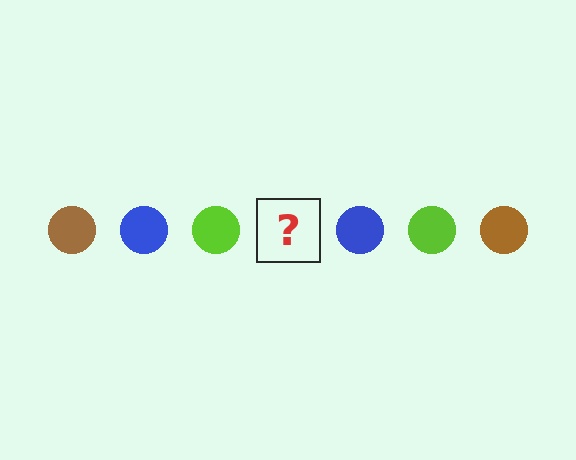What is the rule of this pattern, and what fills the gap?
The rule is that the pattern cycles through brown, blue, lime circles. The gap should be filled with a brown circle.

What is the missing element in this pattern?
The missing element is a brown circle.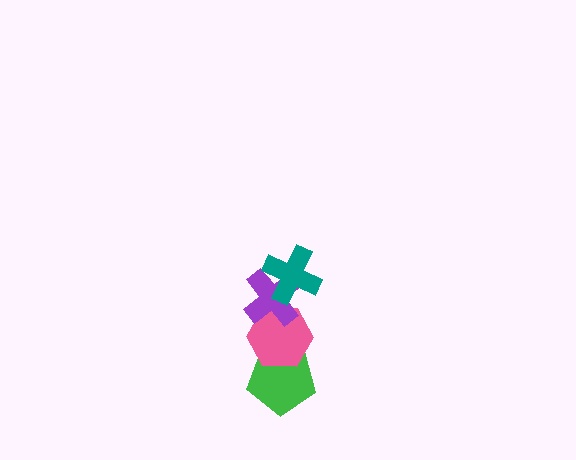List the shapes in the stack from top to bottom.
From top to bottom: the teal cross, the purple cross, the pink hexagon, the green pentagon.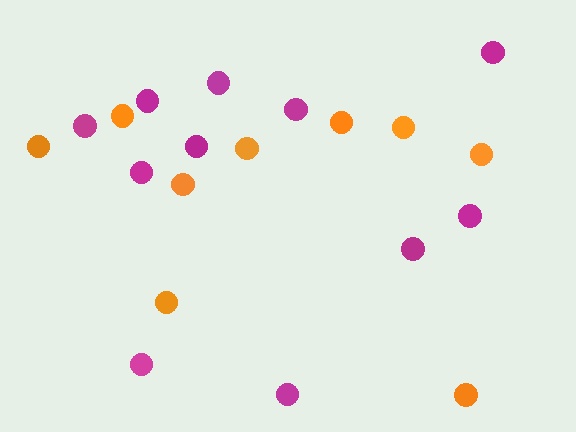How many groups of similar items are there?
There are 2 groups: one group of magenta circles (11) and one group of orange circles (9).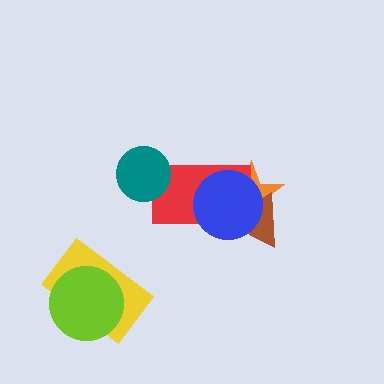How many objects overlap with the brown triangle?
3 objects overlap with the brown triangle.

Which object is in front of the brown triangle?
The blue circle is in front of the brown triangle.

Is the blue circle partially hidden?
No, no other shape covers it.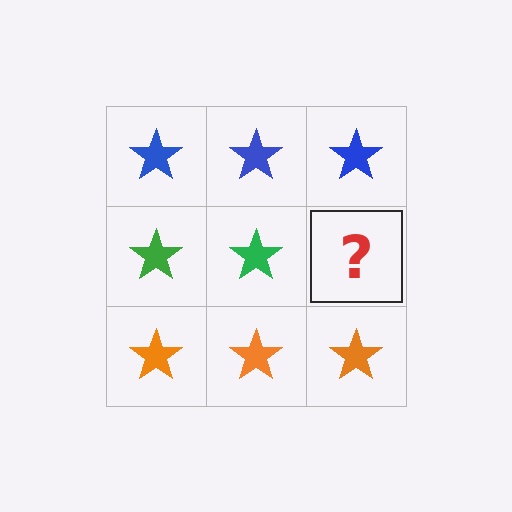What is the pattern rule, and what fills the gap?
The rule is that each row has a consistent color. The gap should be filled with a green star.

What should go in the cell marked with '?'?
The missing cell should contain a green star.